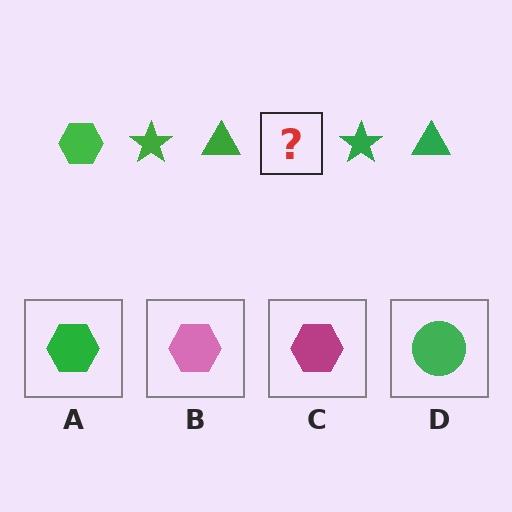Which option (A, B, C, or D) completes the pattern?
A.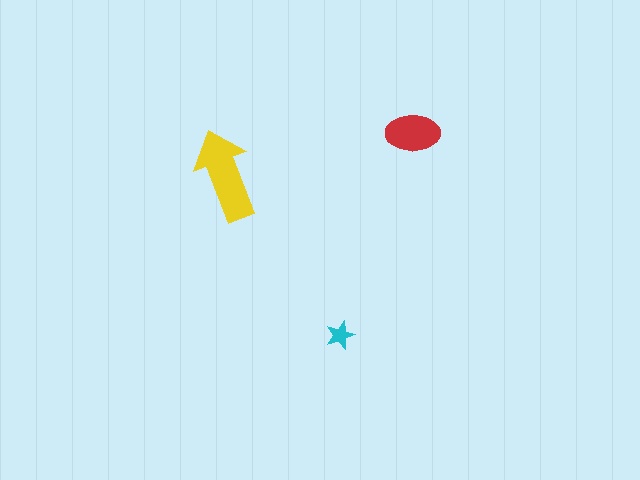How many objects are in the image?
There are 3 objects in the image.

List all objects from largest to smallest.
The yellow arrow, the red ellipse, the cyan star.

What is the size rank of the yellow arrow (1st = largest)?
1st.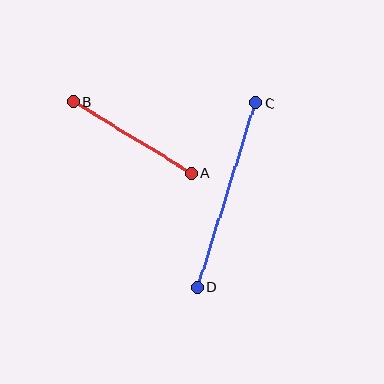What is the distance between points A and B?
The distance is approximately 139 pixels.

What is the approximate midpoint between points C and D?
The midpoint is at approximately (226, 195) pixels.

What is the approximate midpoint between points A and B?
The midpoint is at approximately (132, 138) pixels.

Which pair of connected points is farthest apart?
Points C and D are farthest apart.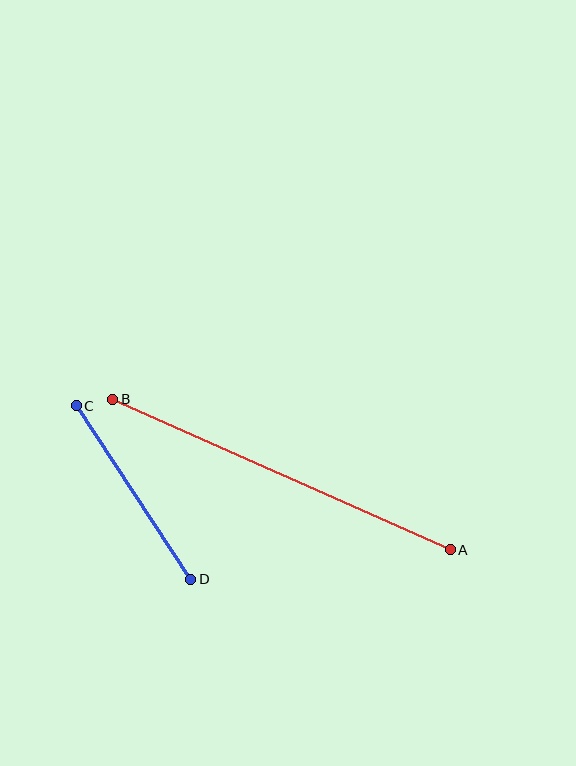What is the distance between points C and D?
The distance is approximately 208 pixels.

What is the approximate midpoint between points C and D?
The midpoint is at approximately (133, 493) pixels.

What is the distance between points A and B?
The distance is approximately 369 pixels.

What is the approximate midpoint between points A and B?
The midpoint is at approximately (281, 474) pixels.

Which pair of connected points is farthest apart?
Points A and B are farthest apart.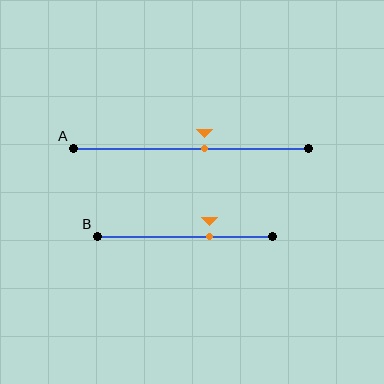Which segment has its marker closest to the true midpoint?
Segment A has its marker closest to the true midpoint.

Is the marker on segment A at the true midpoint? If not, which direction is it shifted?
No, the marker on segment A is shifted to the right by about 6% of the segment length.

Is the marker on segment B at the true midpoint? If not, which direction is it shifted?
No, the marker on segment B is shifted to the right by about 14% of the segment length.